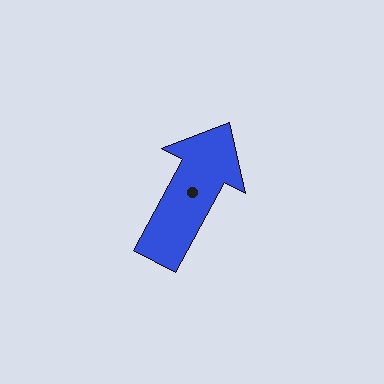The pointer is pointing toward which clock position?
Roughly 1 o'clock.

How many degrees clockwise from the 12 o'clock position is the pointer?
Approximately 28 degrees.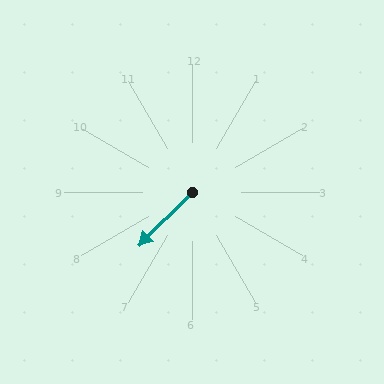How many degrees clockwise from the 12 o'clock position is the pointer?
Approximately 225 degrees.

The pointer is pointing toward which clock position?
Roughly 8 o'clock.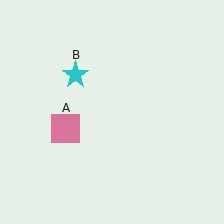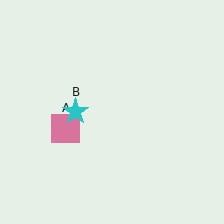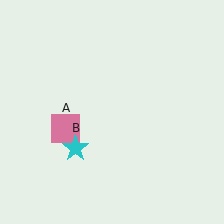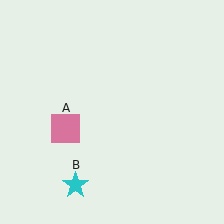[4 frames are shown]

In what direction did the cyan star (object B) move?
The cyan star (object B) moved down.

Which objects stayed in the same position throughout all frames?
Pink square (object A) remained stationary.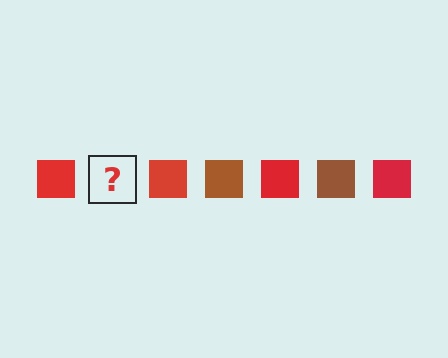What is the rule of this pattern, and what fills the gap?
The rule is that the pattern cycles through red, brown squares. The gap should be filled with a brown square.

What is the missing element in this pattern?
The missing element is a brown square.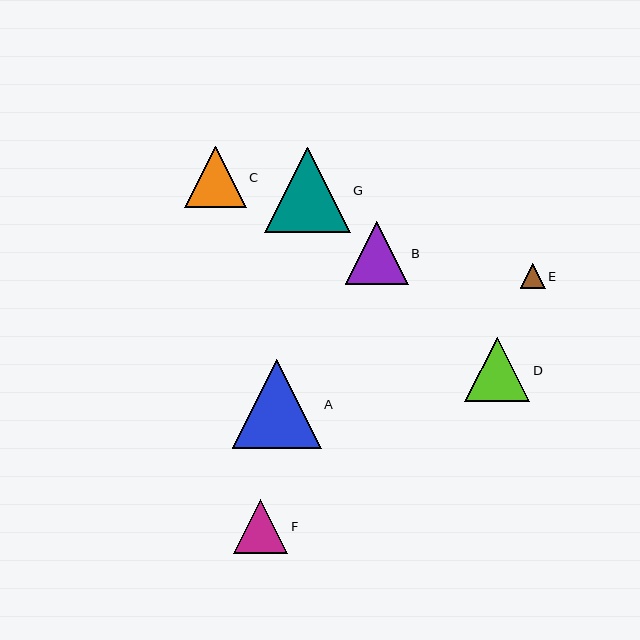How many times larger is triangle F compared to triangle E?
Triangle F is approximately 2.1 times the size of triangle E.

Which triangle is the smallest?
Triangle E is the smallest with a size of approximately 25 pixels.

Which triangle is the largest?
Triangle A is the largest with a size of approximately 89 pixels.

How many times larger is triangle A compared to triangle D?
Triangle A is approximately 1.4 times the size of triangle D.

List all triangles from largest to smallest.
From largest to smallest: A, G, D, B, C, F, E.